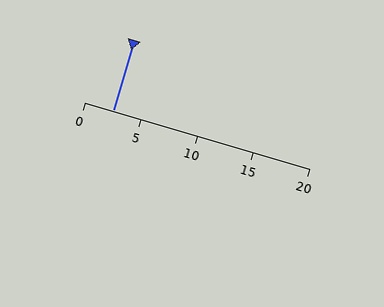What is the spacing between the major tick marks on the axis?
The major ticks are spaced 5 apart.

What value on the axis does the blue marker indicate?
The marker indicates approximately 2.5.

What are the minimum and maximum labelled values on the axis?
The axis runs from 0 to 20.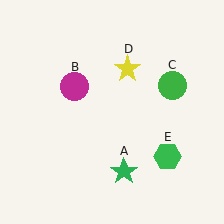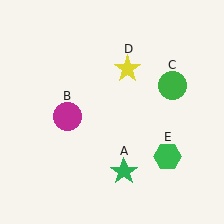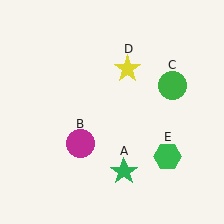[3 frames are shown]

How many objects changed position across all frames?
1 object changed position: magenta circle (object B).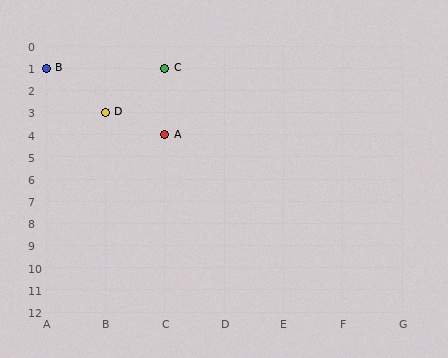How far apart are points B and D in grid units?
Points B and D are 1 column and 2 rows apart (about 2.2 grid units diagonally).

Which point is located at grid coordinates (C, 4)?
Point A is at (C, 4).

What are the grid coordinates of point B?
Point B is at grid coordinates (A, 1).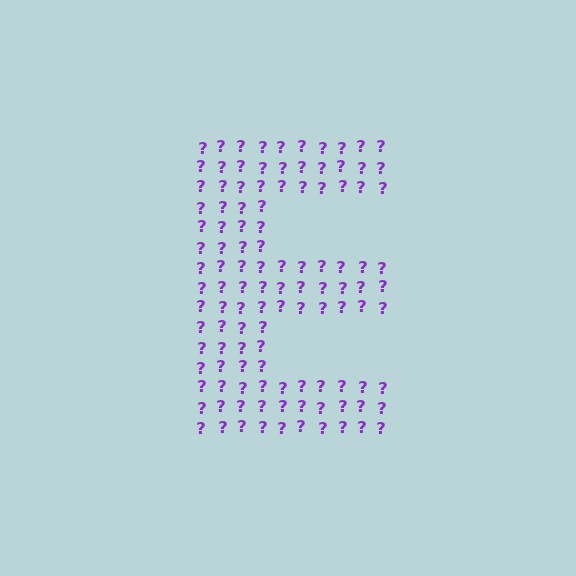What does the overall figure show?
The overall figure shows the letter E.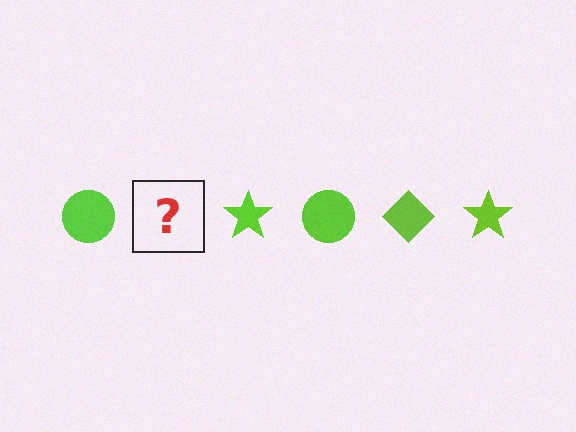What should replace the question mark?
The question mark should be replaced with a lime diamond.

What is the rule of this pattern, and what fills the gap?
The rule is that the pattern cycles through circle, diamond, star shapes in lime. The gap should be filled with a lime diamond.